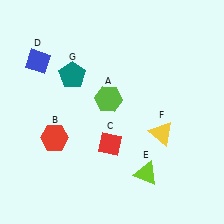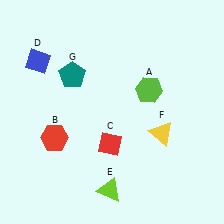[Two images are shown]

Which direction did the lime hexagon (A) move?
The lime hexagon (A) moved right.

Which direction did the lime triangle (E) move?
The lime triangle (E) moved left.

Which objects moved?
The objects that moved are: the lime hexagon (A), the lime triangle (E).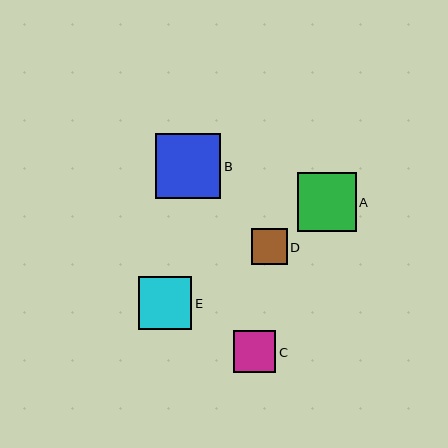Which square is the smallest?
Square D is the smallest with a size of approximately 36 pixels.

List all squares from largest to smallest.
From largest to smallest: B, A, E, C, D.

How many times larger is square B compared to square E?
Square B is approximately 1.2 times the size of square E.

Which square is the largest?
Square B is the largest with a size of approximately 65 pixels.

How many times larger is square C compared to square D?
Square C is approximately 1.2 times the size of square D.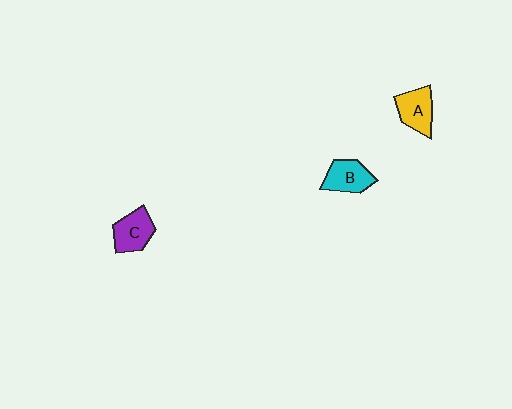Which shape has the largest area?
Shape C (purple).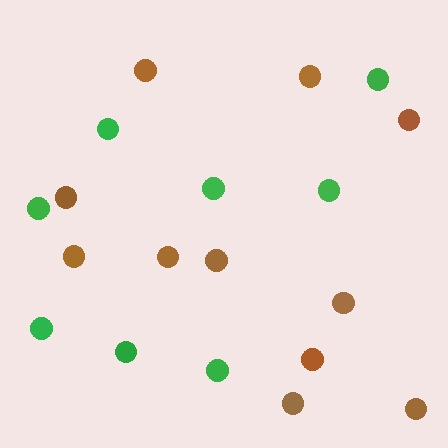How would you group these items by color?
There are 2 groups: one group of green circles (8) and one group of brown circles (11).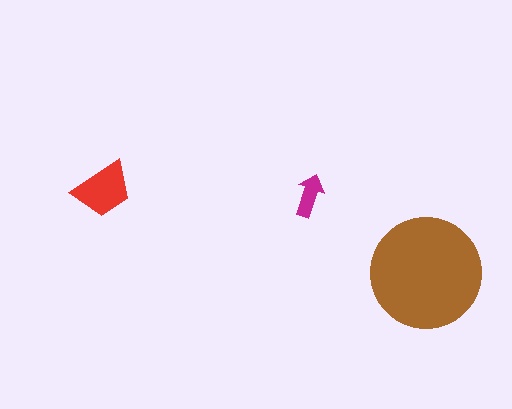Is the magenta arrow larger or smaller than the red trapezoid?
Smaller.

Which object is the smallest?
The magenta arrow.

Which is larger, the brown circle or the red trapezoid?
The brown circle.